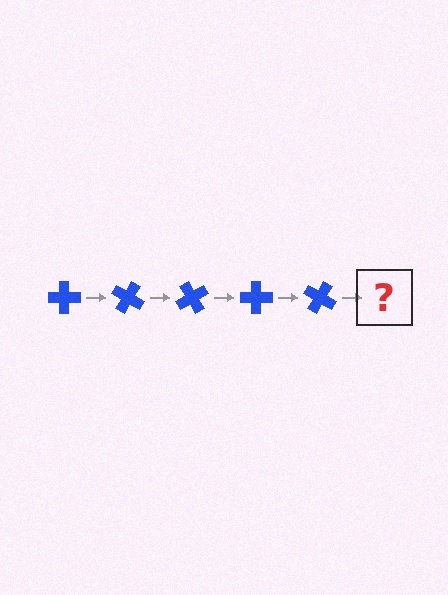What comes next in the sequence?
The next element should be a blue cross rotated 150 degrees.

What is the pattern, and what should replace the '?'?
The pattern is that the cross rotates 30 degrees each step. The '?' should be a blue cross rotated 150 degrees.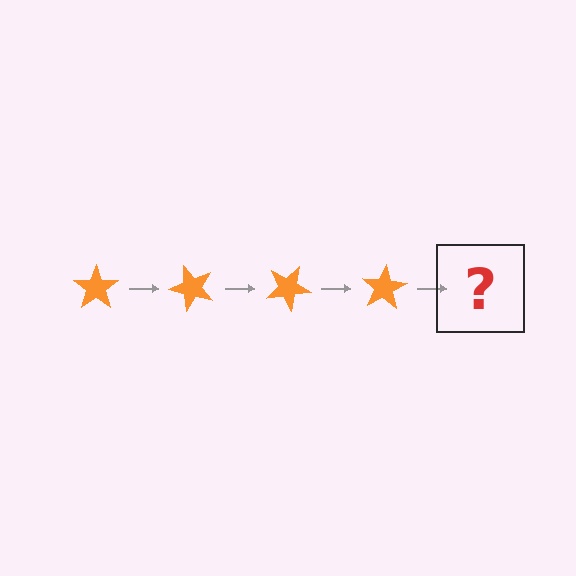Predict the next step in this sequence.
The next step is an orange star rotated 200 degrees.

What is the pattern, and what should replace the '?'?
The pattern is that the star rotates 50 degrees each step. The '?' should be an orange star rotated 200 degrees.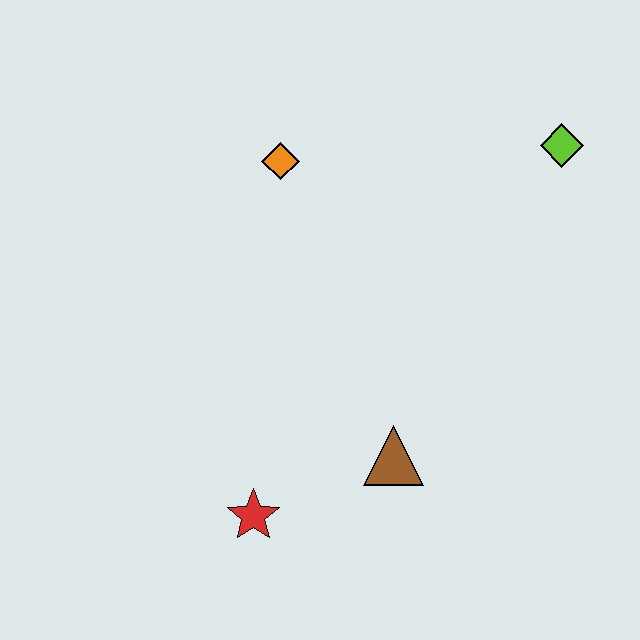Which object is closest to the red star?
The brown triangle is closest to the red star.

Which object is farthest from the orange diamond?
The red star is farthest from the orange diamond.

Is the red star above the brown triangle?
No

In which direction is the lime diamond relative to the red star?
The lime diamond is above the red star.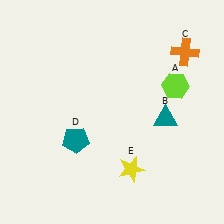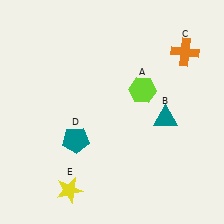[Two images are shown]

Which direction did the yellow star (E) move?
The yellow star (E) moved left.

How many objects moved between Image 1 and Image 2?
2 objects moved between the two images.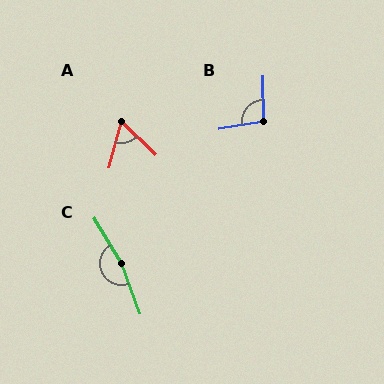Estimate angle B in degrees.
Approximately 98 degrees.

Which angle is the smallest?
A, at approximately 61 degrees.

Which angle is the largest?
C, at approximately 169 degrees.